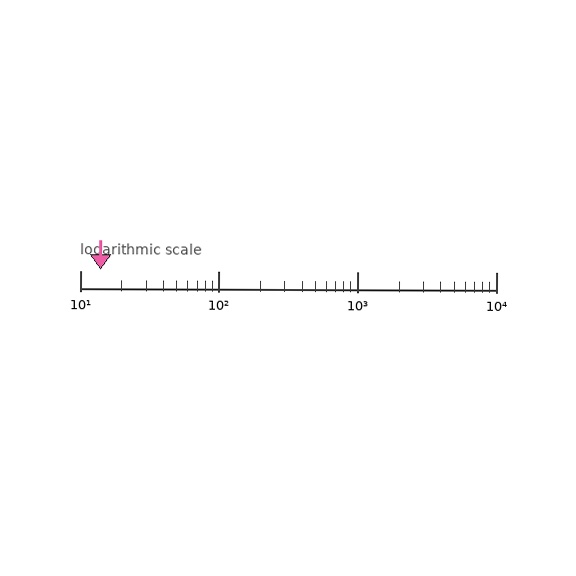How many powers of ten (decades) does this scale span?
The scale spans 3 decades, from 10 to 10000.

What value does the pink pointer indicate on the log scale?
The pointer indicates approximately 14.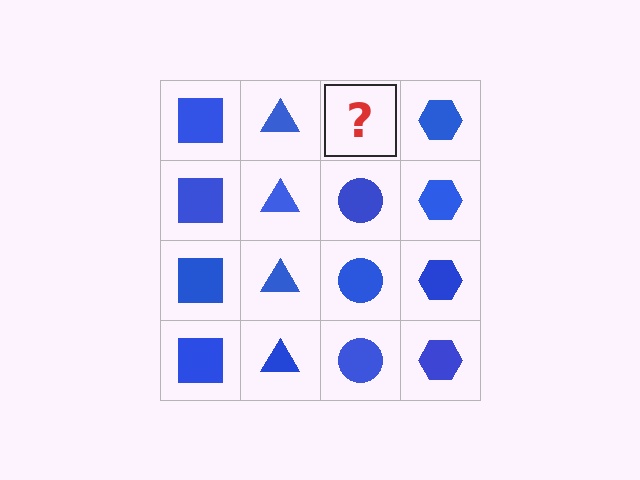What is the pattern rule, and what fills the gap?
The rule is that each column has a consistent shape. The gap should be filled with a blue circle.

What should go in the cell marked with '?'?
The missing cell should contain a blue circle.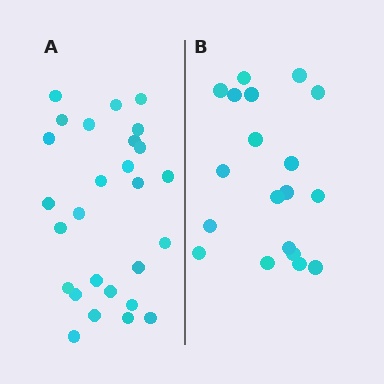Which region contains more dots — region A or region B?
Region A (the left region) has more dots.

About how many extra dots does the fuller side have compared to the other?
Region A has roughly 8 or so more dots than region B.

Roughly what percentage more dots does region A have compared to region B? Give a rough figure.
About 40% more.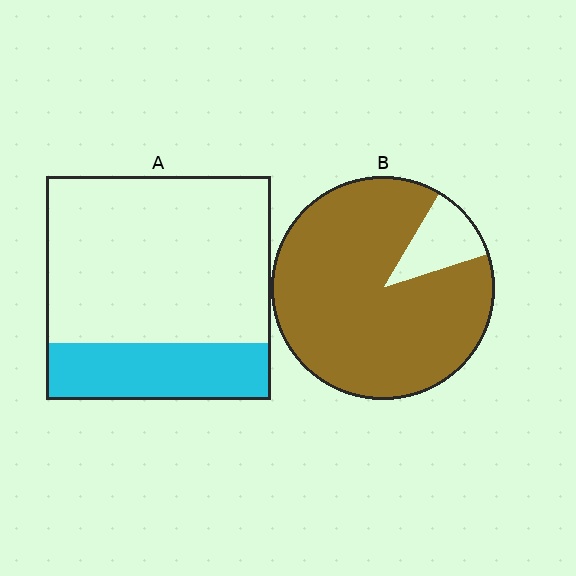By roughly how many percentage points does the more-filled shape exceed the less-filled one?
By roughly 65 percentage points (B over A).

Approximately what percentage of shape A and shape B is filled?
A is approximately 25% and B is approximately 90%.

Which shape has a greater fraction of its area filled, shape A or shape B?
Shape B.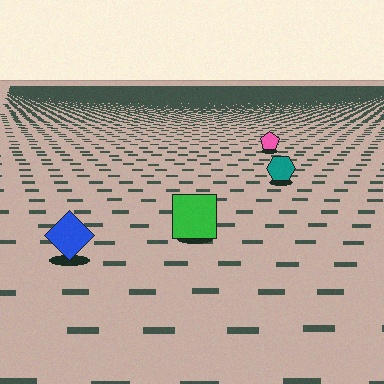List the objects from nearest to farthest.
From nearest to farthest: the blue diamond, the green square, the teal hexagon, the pink pentagon.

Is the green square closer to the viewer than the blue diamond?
No. The blue diamond is closer — you can tell from the texture gradient: the ground texture is coarser near it.